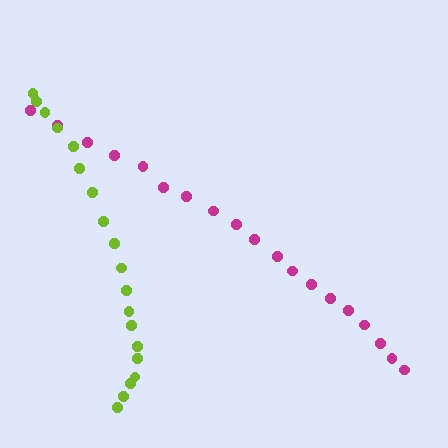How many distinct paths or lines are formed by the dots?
There are 2 distinct paths.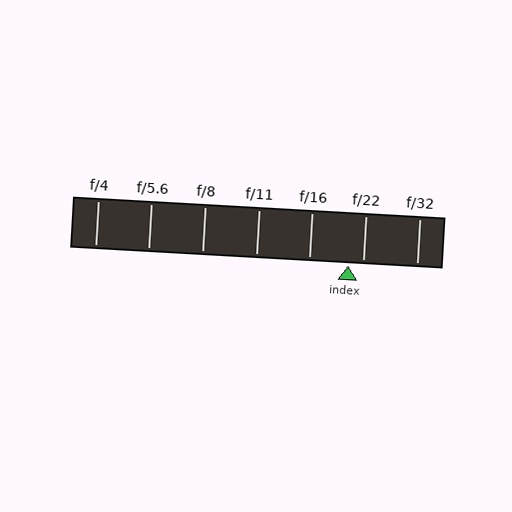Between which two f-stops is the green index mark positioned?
The index mark is between f/16 and f/22.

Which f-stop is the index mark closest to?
The index mark is closest to f/22.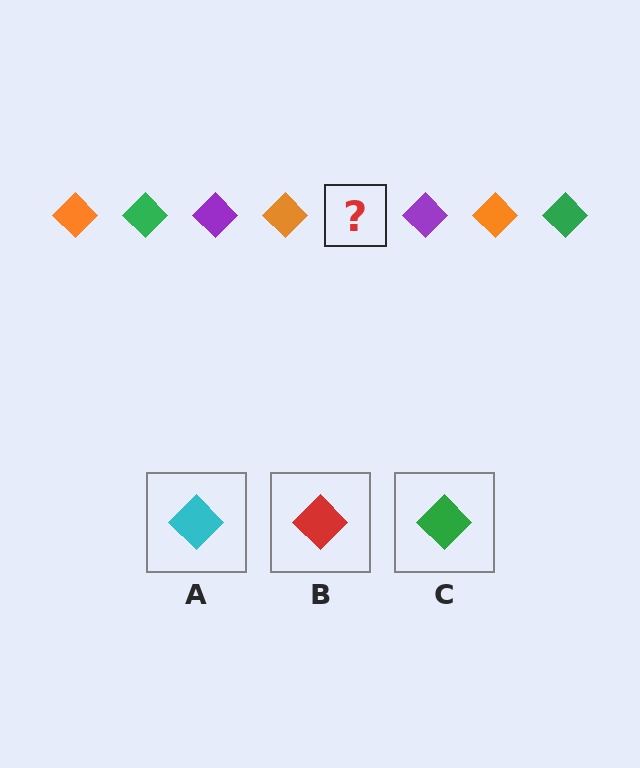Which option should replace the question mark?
Option C.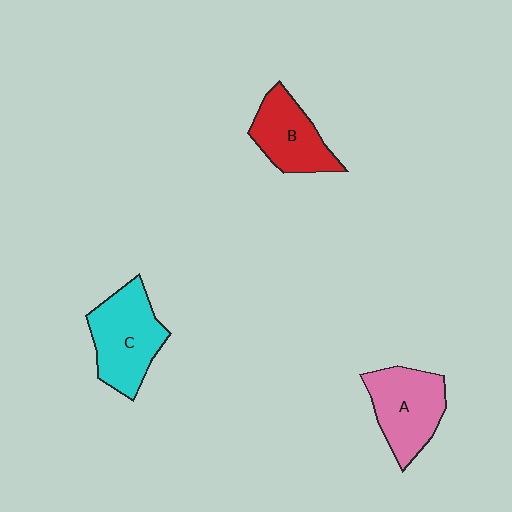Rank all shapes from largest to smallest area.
From largest to smallest: C (cyan), A (pink), B (red).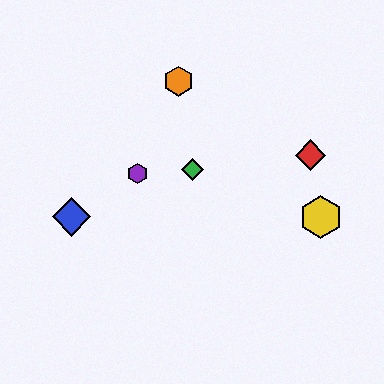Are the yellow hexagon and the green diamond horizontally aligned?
No, the yellow hexagon is at y≈217 and the green diamond is at y≈170.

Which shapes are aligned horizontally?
The blue diamond, the yellow hexagon are aligned horizontally.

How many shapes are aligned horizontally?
2 shapes (the blue diamond, the yellow hexagon) are aligned horizontally.